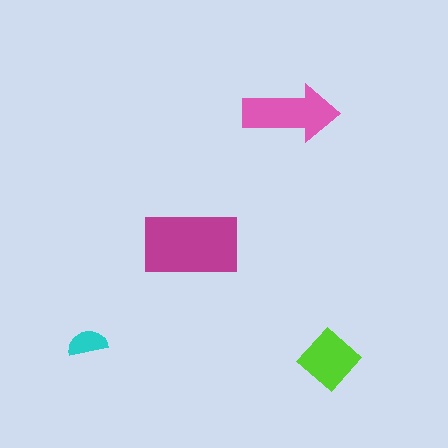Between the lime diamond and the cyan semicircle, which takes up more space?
The lime diamond.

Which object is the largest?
The magenta rectangle.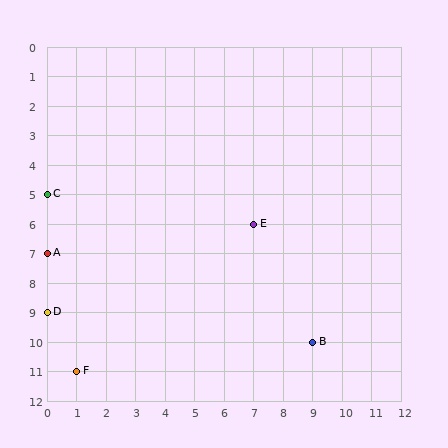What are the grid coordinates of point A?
Point A is at grid coordinates (0, 7).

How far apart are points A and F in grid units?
Points A and F are 1 column and 4 rows apart (about 4.1 grid units diagonally).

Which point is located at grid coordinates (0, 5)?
Point C is at (0, 5).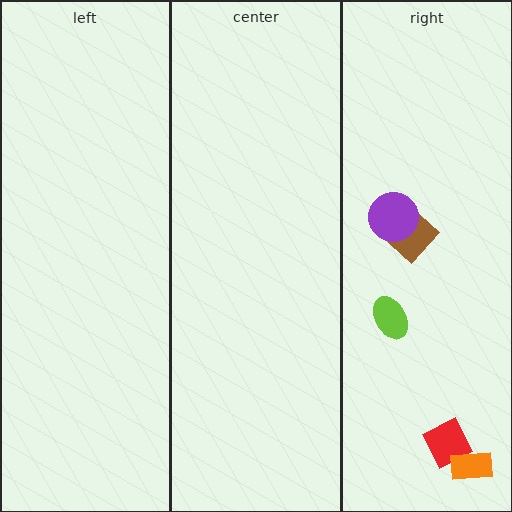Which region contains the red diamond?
The right region.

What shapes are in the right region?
The lime ellipse, the brown diamond, the red diamond, the orange rectangle, the purple circle.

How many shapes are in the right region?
5.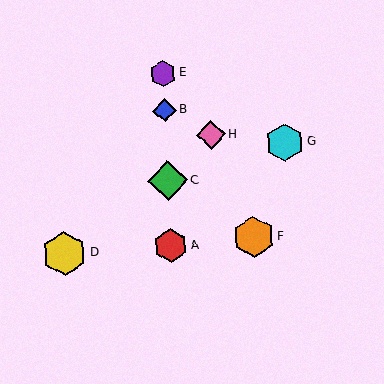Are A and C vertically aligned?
Yes, both are at x≈171.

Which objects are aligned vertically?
Objects A, B, C, E are aligned vertically.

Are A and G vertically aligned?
No, A is at x≈171 and G is at x≈285.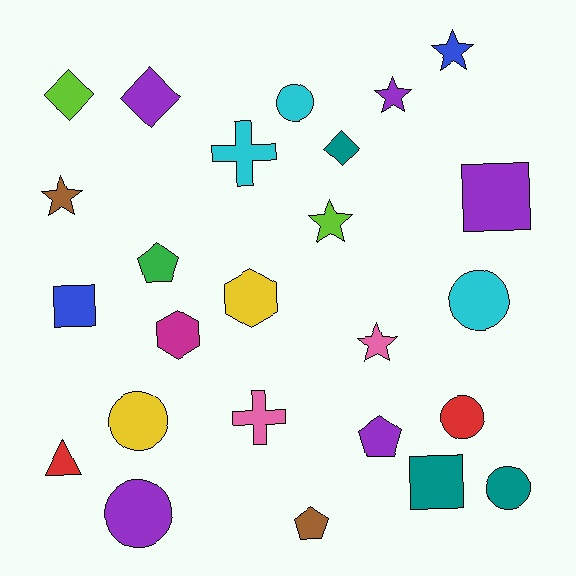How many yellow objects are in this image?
There are 2 yellow objects.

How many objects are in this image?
There are 25 objects.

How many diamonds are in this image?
There are 3 diamonds.